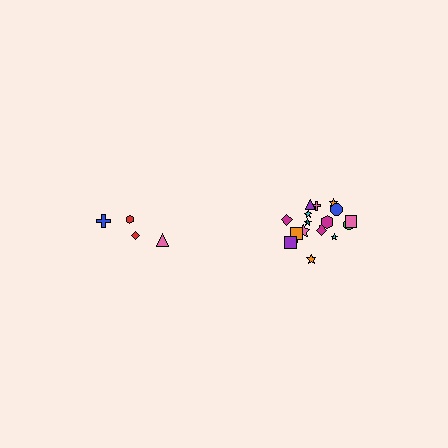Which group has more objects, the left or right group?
The right group.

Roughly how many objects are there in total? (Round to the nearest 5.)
Roughly 20 objects in total.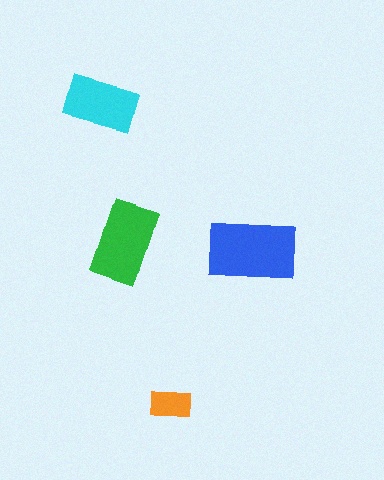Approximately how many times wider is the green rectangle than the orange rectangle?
About 2 times wider.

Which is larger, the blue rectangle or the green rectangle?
The blue one.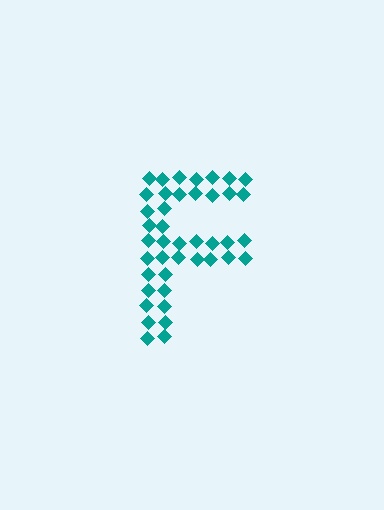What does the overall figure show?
The overall figure shows the letter F.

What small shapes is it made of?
It is made of small diamonds.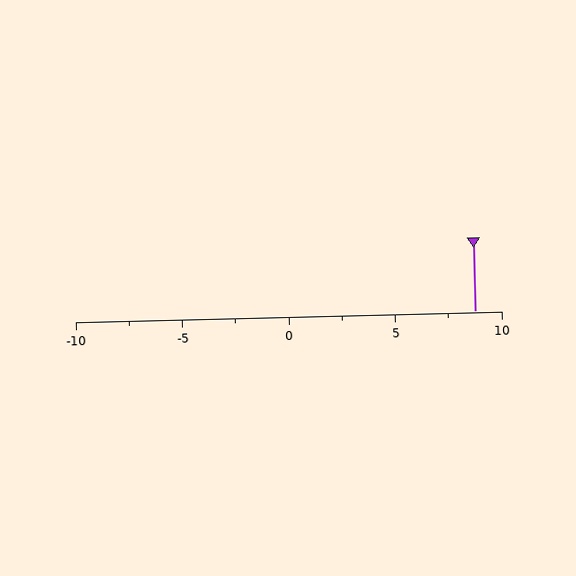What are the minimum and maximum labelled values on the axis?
The axis runs from -10 to 10.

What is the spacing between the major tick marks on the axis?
The major ticks are spaced 5 apart.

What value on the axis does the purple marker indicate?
The marker indicates approximately 8.8.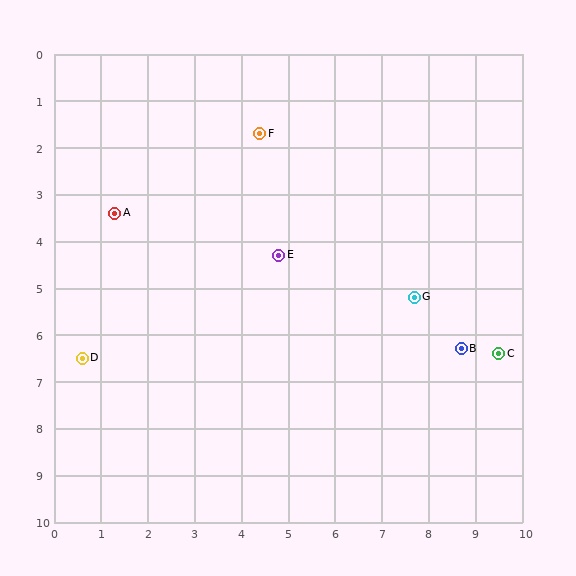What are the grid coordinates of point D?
Point D is at approximately (0.6, 6.5).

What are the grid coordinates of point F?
Point F is at approximately (4.4, 1.7).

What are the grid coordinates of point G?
Point G is at approximately (7.7, 5.2).